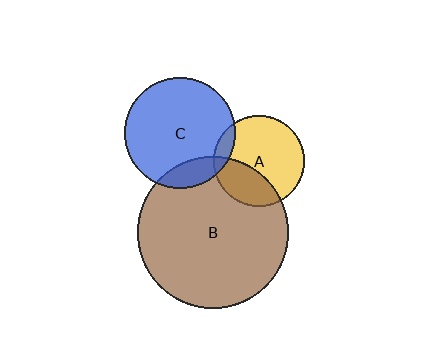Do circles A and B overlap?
Yes.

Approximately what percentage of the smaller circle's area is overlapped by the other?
Approximately 30%.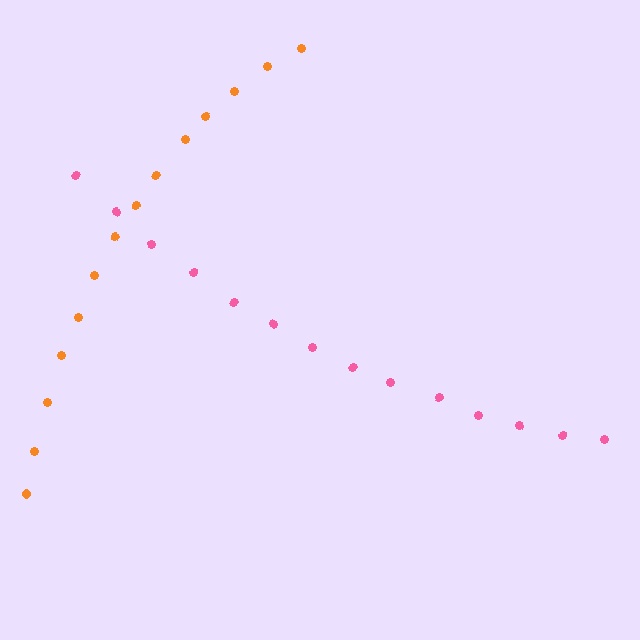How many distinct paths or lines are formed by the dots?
There are 2 distinct paths.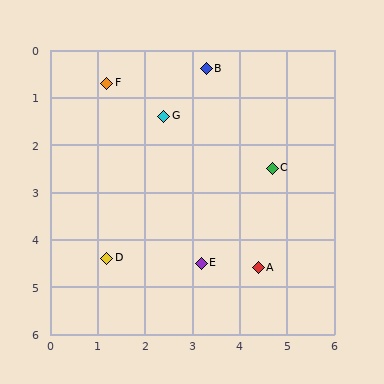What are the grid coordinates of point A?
Point A is at approximately (4.4, 4.6).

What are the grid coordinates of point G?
Point G is at approximately (2.4, 1.4).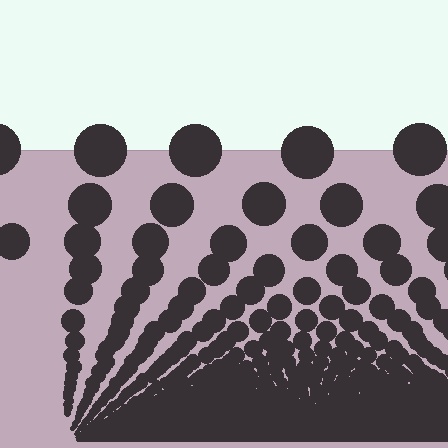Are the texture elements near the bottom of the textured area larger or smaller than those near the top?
Smaller. The gradient is inverted — elements near the bottom are smaller and denser.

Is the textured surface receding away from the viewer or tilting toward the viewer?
The surface appears to tilt toward the viewer. Texture elements get larger and sparser toward the top.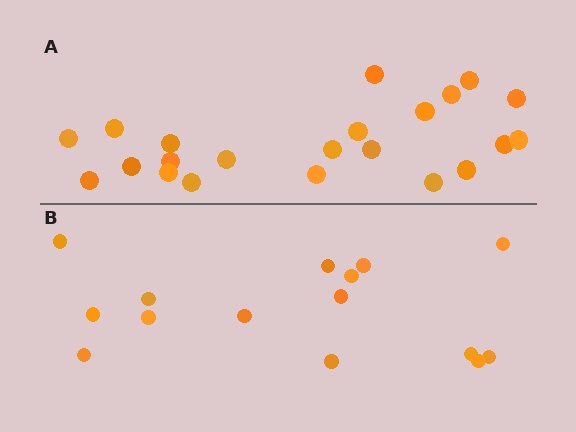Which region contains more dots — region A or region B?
Region A (the top region) has more dots.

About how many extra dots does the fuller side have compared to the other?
Region A has roughly 8 or so more dots than region B.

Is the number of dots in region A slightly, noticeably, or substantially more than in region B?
Region A has substantially more. The ratio is roughly 1.5 to 1.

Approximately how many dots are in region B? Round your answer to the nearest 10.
About 20 dots. (The exact count is 15, which rounds to 20.)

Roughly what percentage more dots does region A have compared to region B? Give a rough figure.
About 45% more.